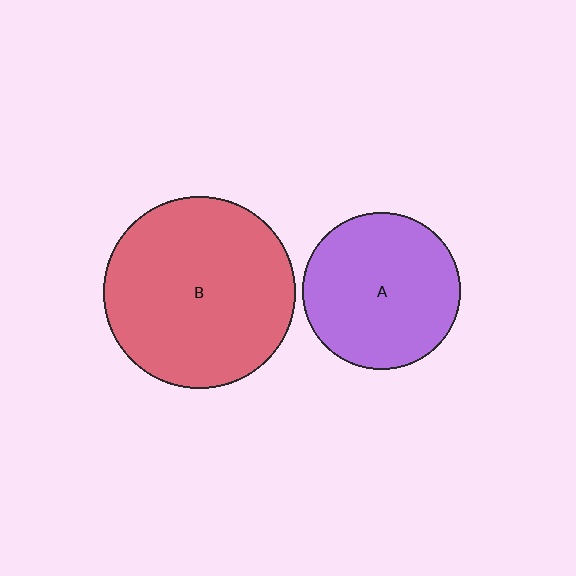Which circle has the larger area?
Circle B (red).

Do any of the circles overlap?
No, none of the circles overlap.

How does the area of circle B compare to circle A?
Approximately 1.5 times.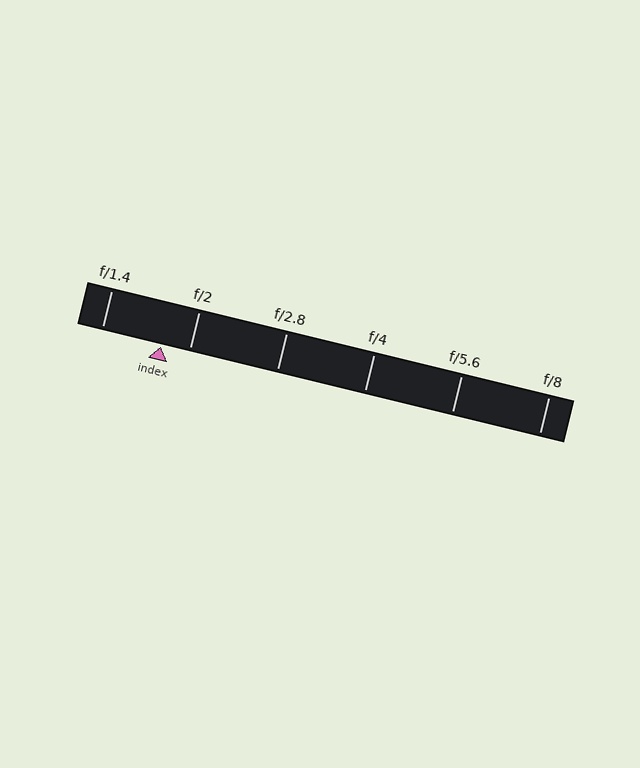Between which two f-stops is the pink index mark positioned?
The index mark is between f/1.4 and f/2.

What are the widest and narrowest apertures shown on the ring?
The widest aperture shown is f/1.4 and the narrowest is f/8.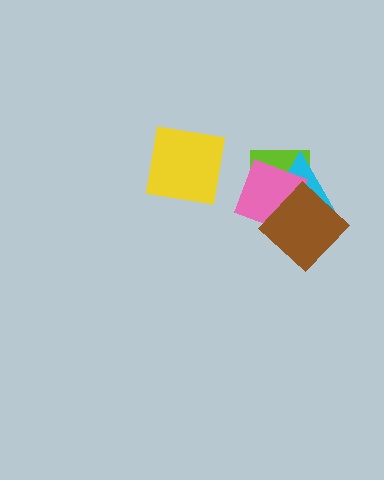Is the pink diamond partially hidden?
Yes, it is partially covered by another shape.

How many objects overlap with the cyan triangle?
3 objects overlap with the cyan triangle.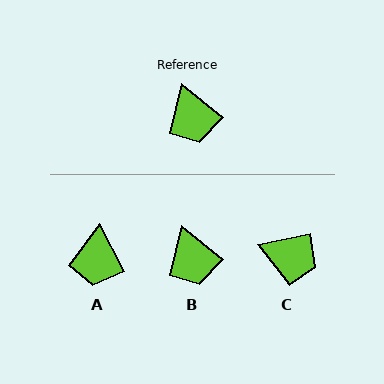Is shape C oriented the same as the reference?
No, it is off by about 50 degrees.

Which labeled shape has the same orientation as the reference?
B.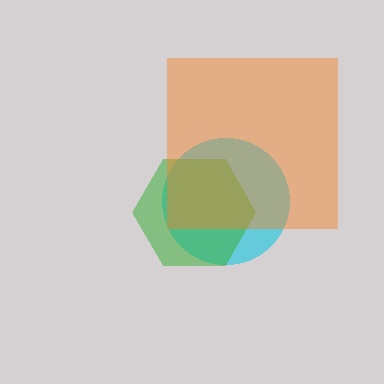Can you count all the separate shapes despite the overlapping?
Yes, there are 3 separate shapes.